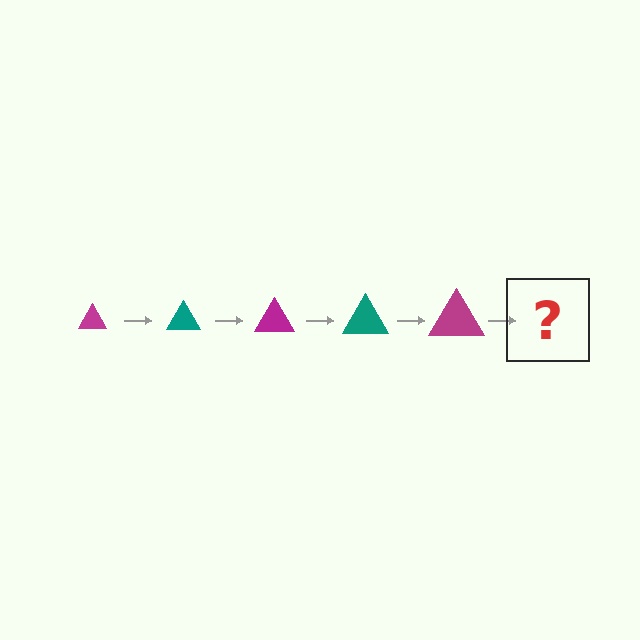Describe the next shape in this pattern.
It should be a teal triangle, larger than the previous one.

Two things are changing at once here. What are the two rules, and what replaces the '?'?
The two rules are that the triangle grows larger each step and the color cycles through magenta and teal. The '?' should be a teal triangle, larger than the previous one.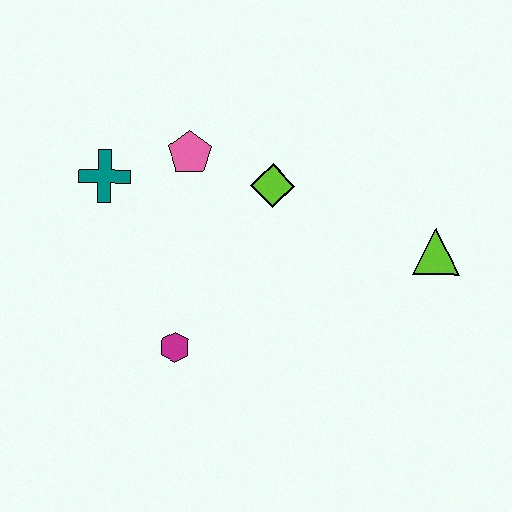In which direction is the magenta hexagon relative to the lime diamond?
The magenta hexagon is below the lime diamond.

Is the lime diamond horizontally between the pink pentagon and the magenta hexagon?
No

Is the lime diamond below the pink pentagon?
Yes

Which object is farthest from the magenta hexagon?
The lime triangle is farthest from the magenta hexagon.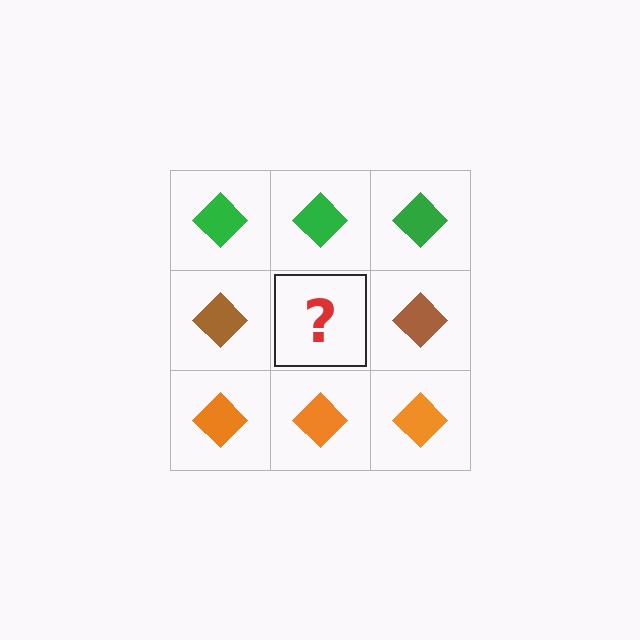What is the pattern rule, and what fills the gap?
The rule is that each row has a consistent color. The gap should be filled with a brown diamond.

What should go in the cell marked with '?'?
The missing cell should contain a brown diamond.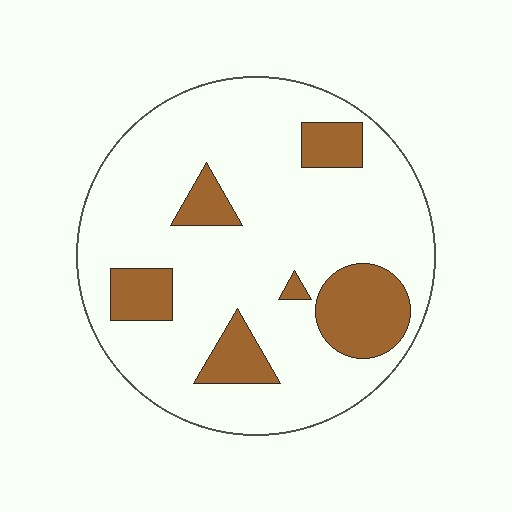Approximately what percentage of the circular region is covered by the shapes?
Approximately 20%.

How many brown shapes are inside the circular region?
6.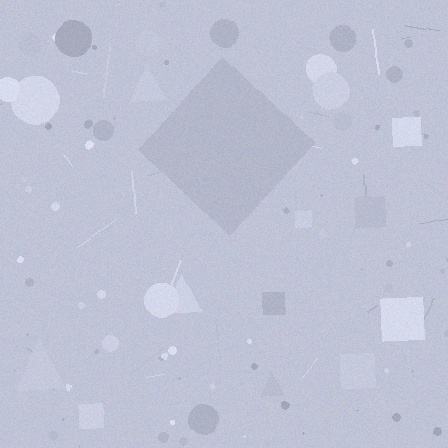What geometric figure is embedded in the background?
A diamond is embedded in the background.